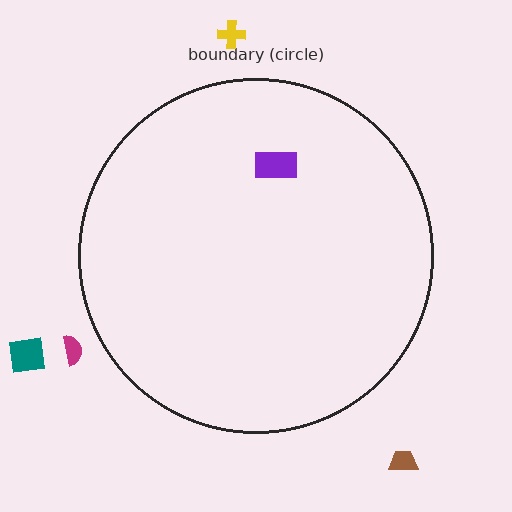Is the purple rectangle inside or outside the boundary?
Inside.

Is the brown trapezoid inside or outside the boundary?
Outside.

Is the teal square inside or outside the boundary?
Outside.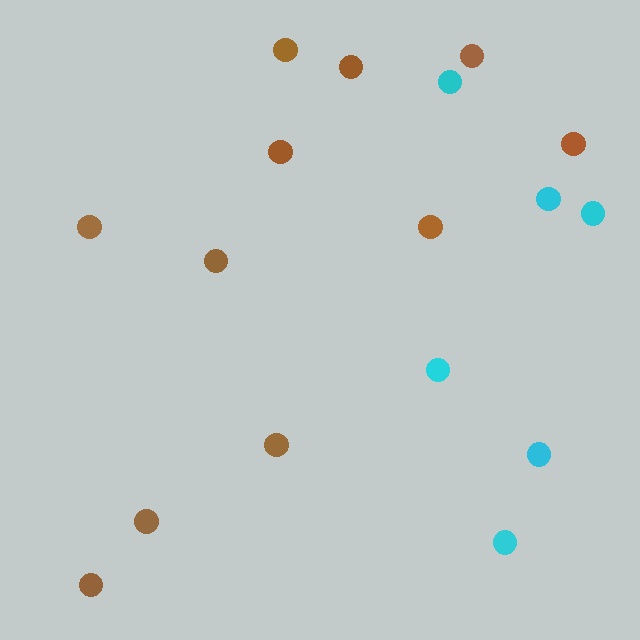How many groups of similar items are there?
There are 2 groups: one group of cyan circles (6) and one group of brown circles (11).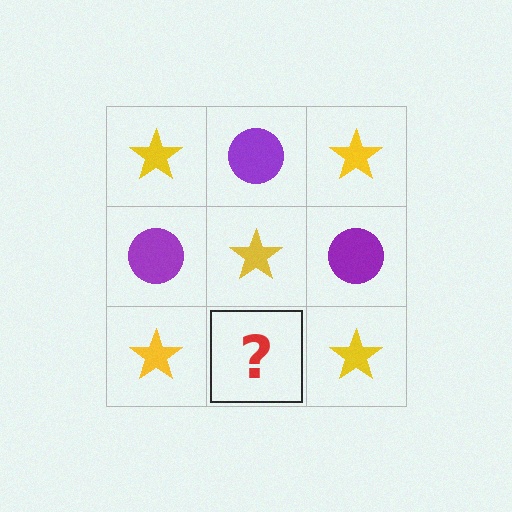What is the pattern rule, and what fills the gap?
The rule is that it alternates yellow star and purple circle in a checkerboard pattern. The gap should be filled with a purple circle.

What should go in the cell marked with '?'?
The missing cell should contain a purple circle.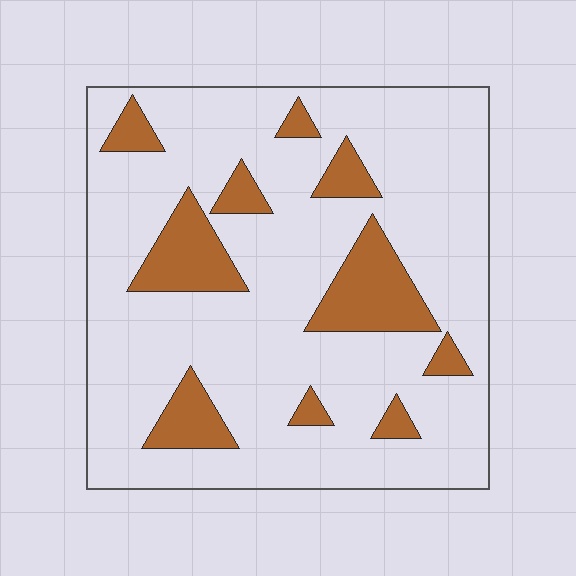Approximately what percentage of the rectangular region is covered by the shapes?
Approximately 20%.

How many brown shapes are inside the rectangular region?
10.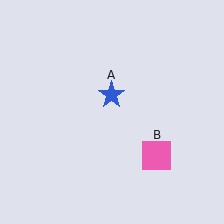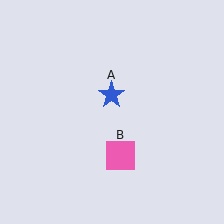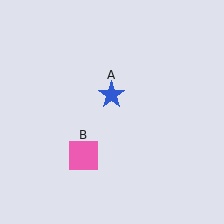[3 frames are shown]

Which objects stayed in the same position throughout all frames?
Blue star (object A) remained stationary.